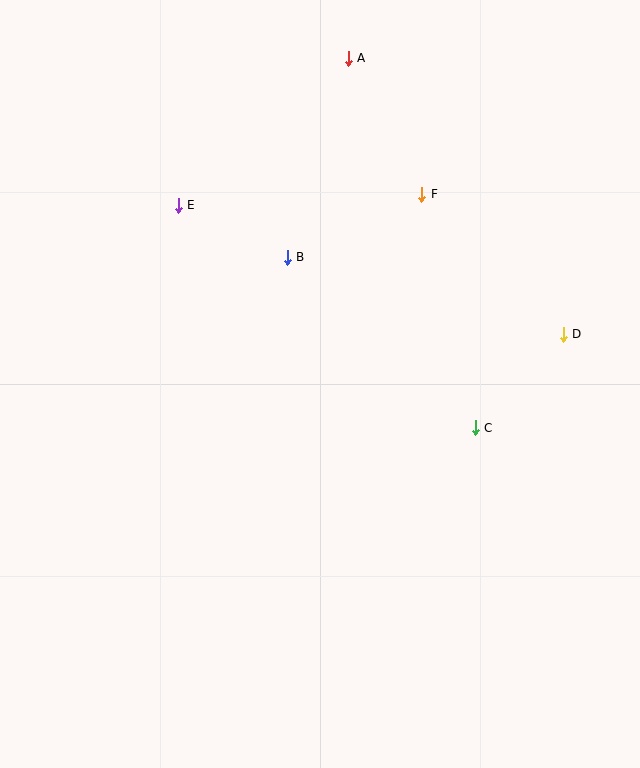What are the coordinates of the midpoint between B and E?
The midpoint between B and E is at (233, 231).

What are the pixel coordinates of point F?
Point F is at (422, 195).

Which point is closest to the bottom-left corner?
Point C is closest to the bottom-left corner.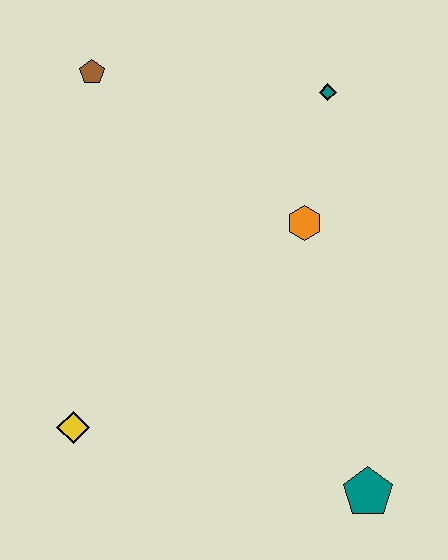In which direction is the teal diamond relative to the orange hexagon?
The teal diamond is above the orange hexagon.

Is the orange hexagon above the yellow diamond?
Yes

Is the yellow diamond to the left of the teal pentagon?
Yes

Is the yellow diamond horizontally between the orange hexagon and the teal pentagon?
No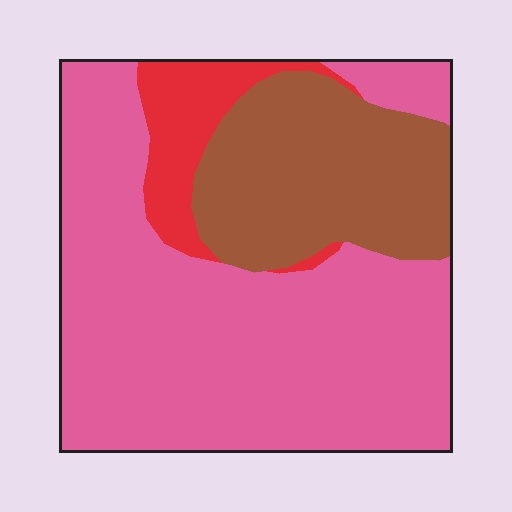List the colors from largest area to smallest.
From largest to smallest: pink, brown, red.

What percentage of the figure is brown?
Brown takes up about one quarter (1/4) of the figure.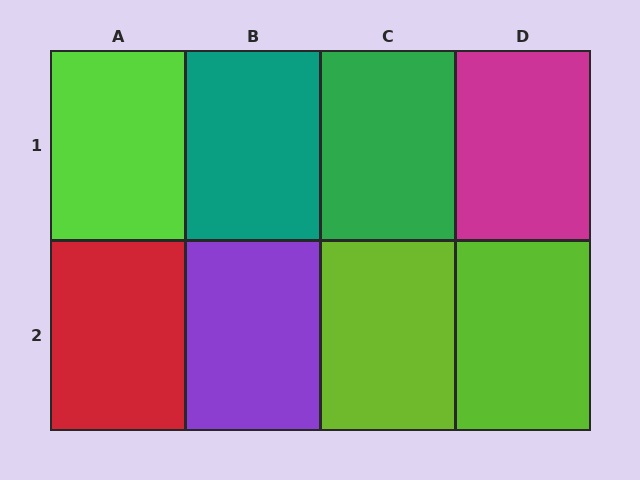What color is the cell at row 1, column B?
Teal.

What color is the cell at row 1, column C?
Green.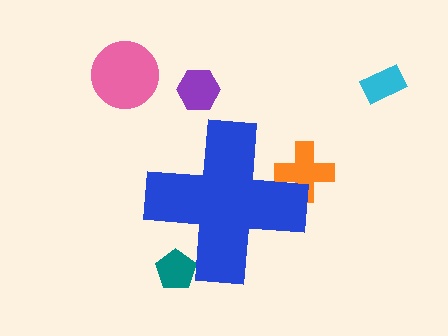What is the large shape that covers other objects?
A blue cross.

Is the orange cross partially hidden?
Yes, the orange cross is partially hidden behind the blue cross.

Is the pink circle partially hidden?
No, the pink circle is fully visible.